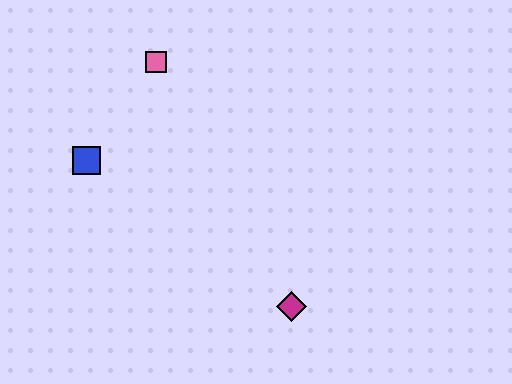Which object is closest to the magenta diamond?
The blue square is closest to the magenta diamond.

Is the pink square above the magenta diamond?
Yes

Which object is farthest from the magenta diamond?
The pink square is farthest from the magenta diamond.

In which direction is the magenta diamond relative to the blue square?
The magenta diamond is to the right of the blue square.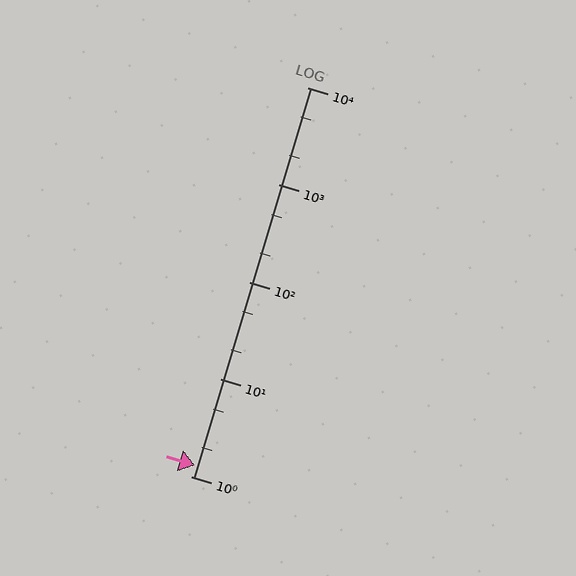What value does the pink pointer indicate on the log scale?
The pointer indicates approximately 1.3.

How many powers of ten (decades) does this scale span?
The scale spans 4 decades, from 1 to 10000.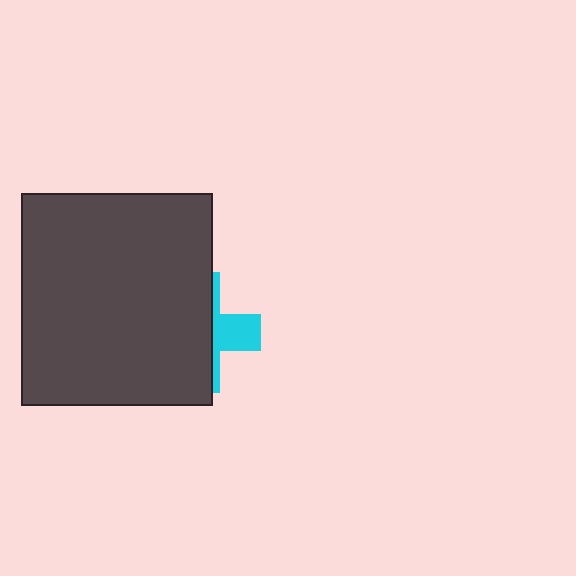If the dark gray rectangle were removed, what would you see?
You would see the complete cyan cross.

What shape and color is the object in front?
The object in front is a dark gray rectangle.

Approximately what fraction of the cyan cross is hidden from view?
Roughly 69% of the cyan cross is hidden behind the dark gray rectangle.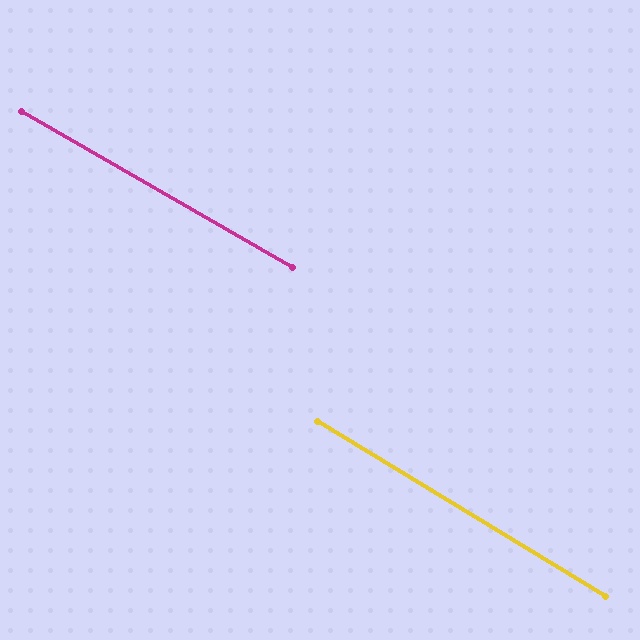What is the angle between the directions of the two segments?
Approximately 1 degree.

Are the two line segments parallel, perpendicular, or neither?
Parallel — their directions differ by only 1.3°.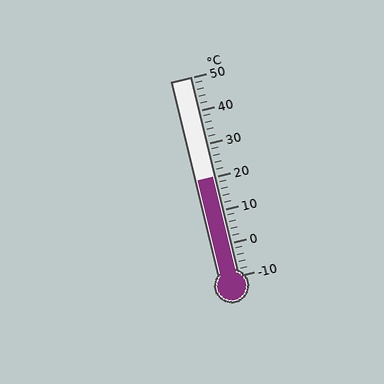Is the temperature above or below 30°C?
The temperature is below 30°C.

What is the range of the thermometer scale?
The thermometer scale ranges from -10°C to 50°C.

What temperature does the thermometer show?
The thermometer shows approximately 20°C.